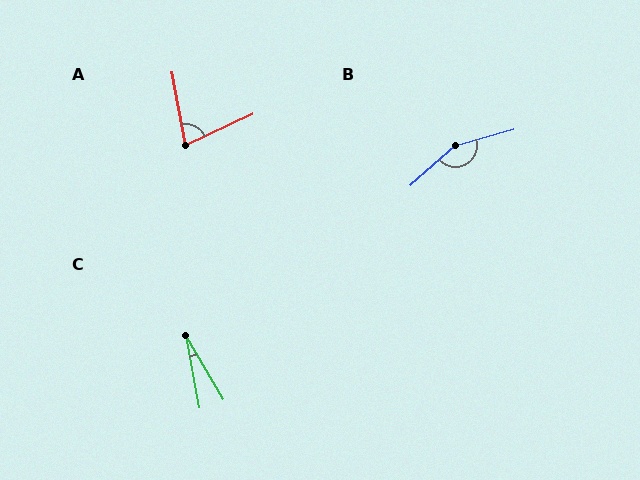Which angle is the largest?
B, at approximately 155 degrees.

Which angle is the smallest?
C, at approximately 20 degrees.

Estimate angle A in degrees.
Approximately 75 degrees.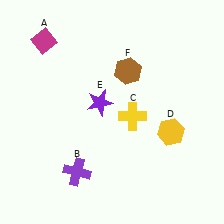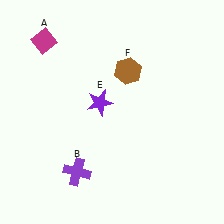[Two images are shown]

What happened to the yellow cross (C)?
The yellow cross (C) was removed in Image 2. It was in the bottom-right area of Image 1.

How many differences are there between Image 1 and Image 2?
There are 2 differences between the two images.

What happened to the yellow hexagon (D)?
The yellow hexagon (D) was removed in Image 2. It was in the bottom-right area of Image 1.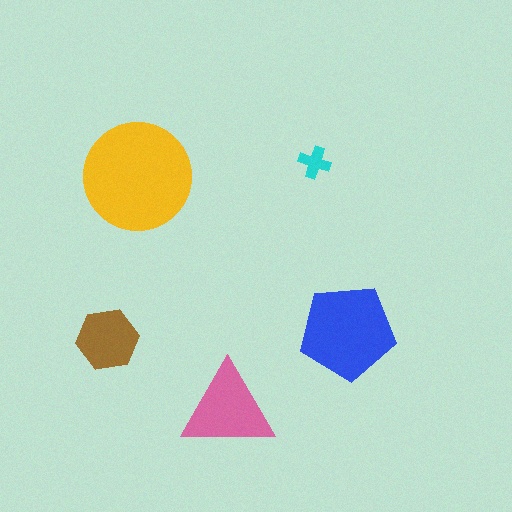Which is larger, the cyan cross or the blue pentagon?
The blue pentagon.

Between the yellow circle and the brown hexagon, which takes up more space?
The yellow circle.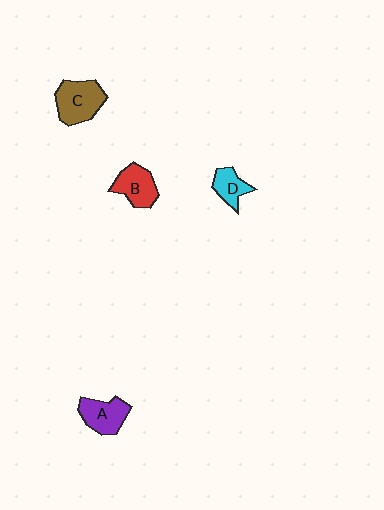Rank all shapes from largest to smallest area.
From largest to smallest: C (brown), A (purple), B (red), D (cyan).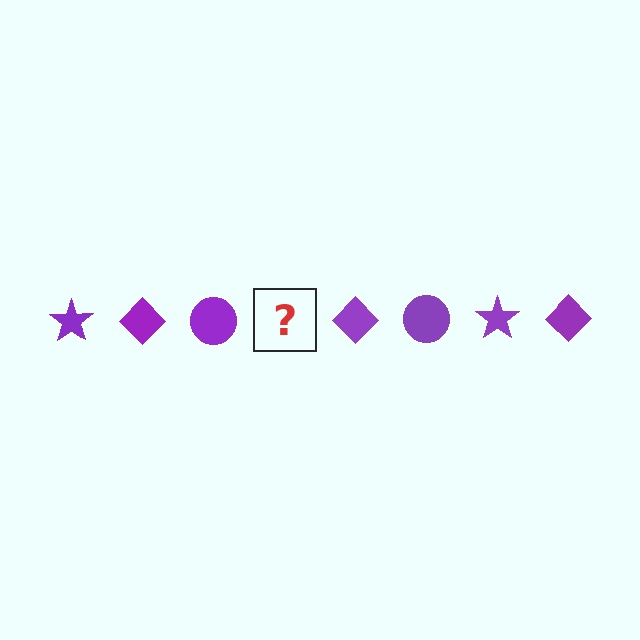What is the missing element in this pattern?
The missing element is a purple star.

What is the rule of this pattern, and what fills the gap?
The rule is that the pattern cycles through star, diamond, circle shapes in purple. The gap should be filled with a purple star.